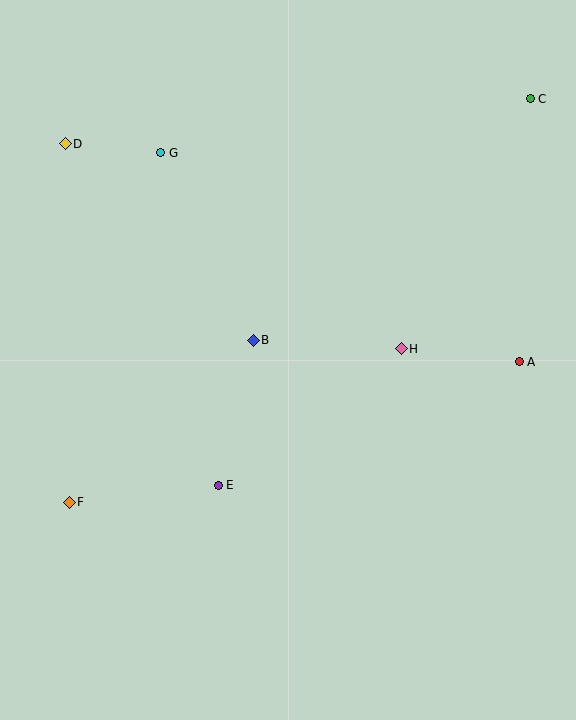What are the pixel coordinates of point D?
Point D is at (65, 144).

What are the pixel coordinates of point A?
Point A is at (519, 362).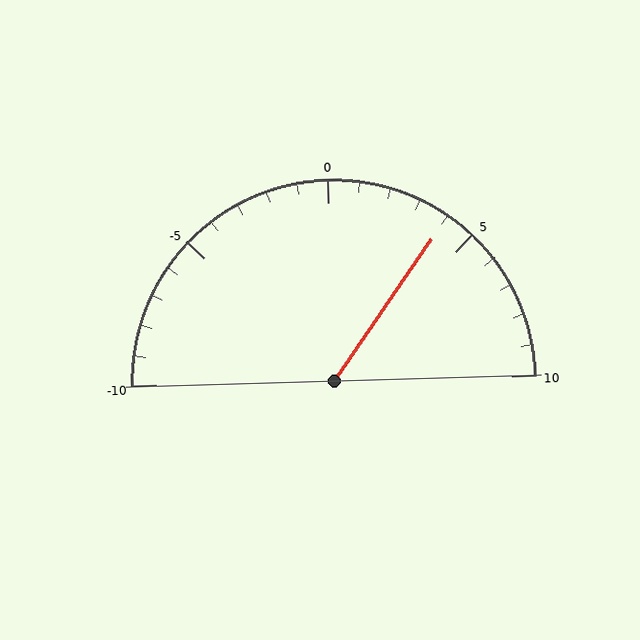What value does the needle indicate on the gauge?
The needle indicates approximately 4.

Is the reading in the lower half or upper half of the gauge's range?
The reading is in the upper half of the range (-10 to 10).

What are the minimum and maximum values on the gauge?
The gauge ranges from -10 to 10.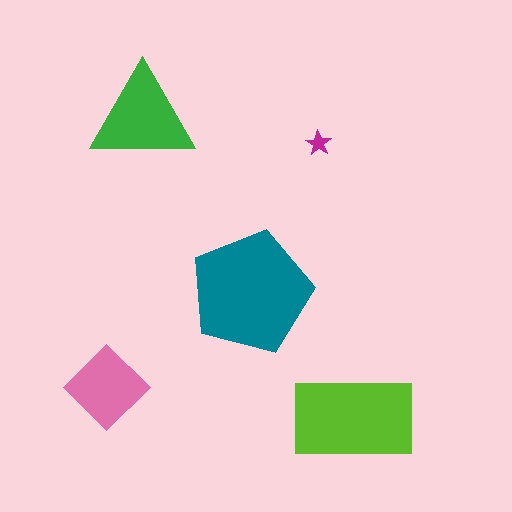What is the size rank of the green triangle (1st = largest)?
3rd.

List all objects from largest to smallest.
The teal pentagon, the lime rectangle, the green triangle, the pink diamond, the magenta star.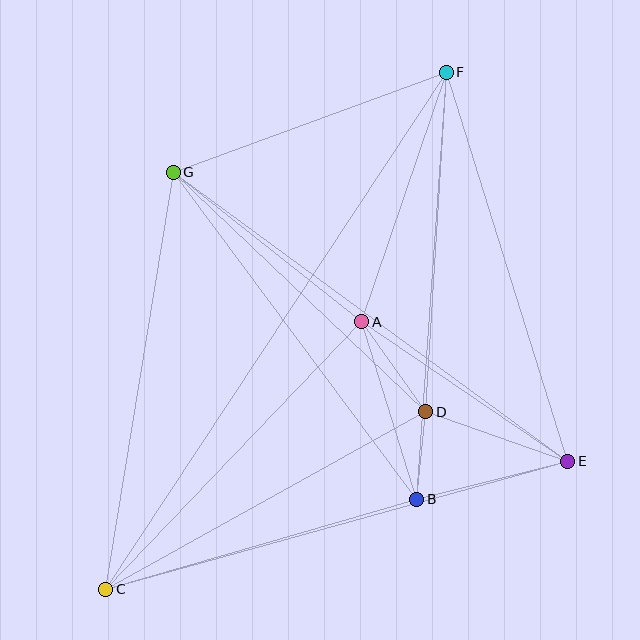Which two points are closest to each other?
Points B and D are closest to each other.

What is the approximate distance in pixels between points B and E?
The distance between B and E is approximately 156 pixels.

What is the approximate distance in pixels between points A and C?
The distance between A and C is approximately 370 pixels.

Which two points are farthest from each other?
Points C and F are farthest from each other.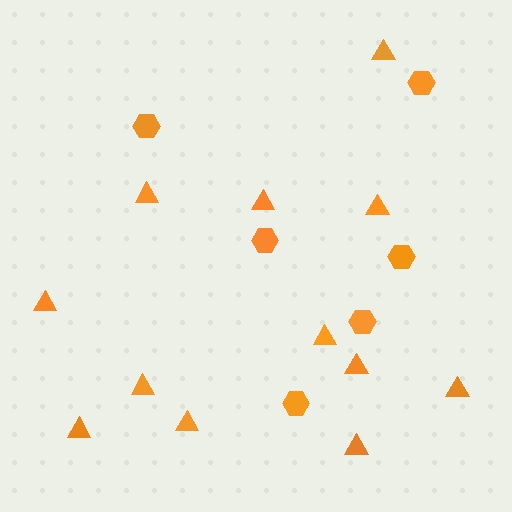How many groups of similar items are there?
There are 2 groups: one group of triangles (12) and one group of hexagons (6).